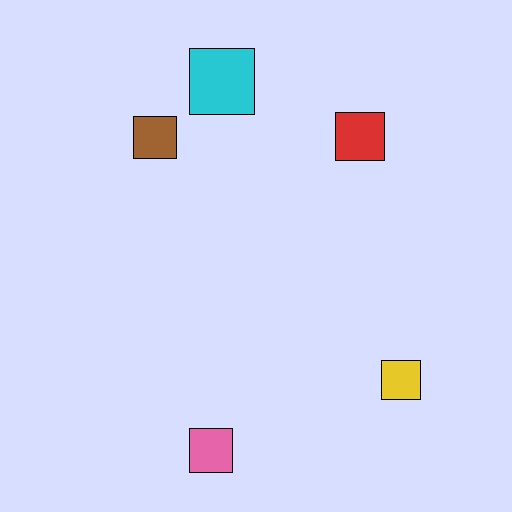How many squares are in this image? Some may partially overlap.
There are 5 squares.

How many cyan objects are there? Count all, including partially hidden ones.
There is 1 cyan object.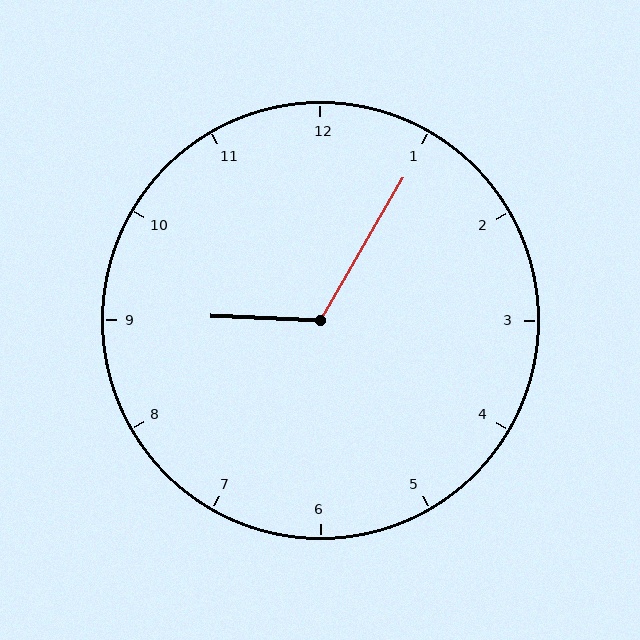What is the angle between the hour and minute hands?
Approximately 118 degrees.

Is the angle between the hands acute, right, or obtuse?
It is obtuse.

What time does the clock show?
9:05.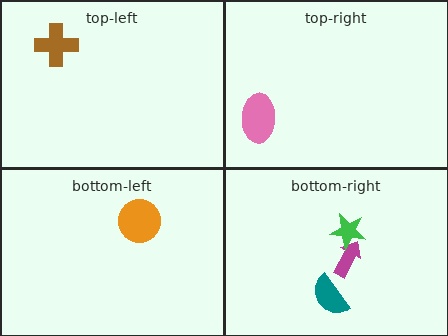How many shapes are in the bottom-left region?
1.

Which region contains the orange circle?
The bottom-left region.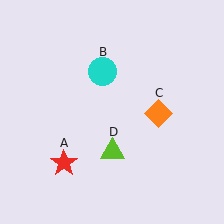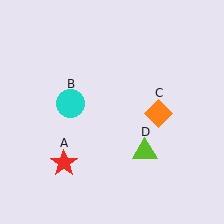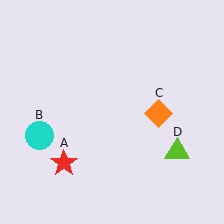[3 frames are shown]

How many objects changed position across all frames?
2 objects changed position: cyan circle (object B), lime triangle (object D).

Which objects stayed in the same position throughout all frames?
Red star (object A) and orange diamond (object C) remained stationary.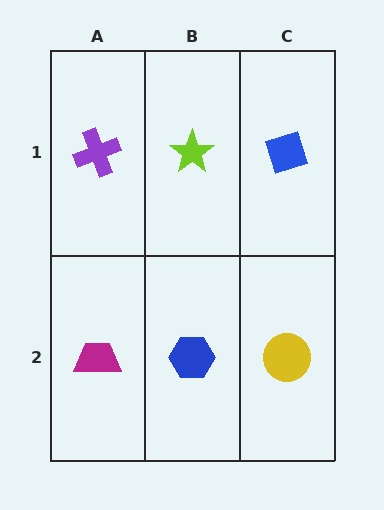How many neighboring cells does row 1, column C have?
2.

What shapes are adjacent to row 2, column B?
A lime star (row 1, column B), a magenta trapezoid (row 2, column A), a yellow circle (row 2, column C).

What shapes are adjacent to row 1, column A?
A magenta trapezoid (row 2, column A), a lime star (row 1, column B).